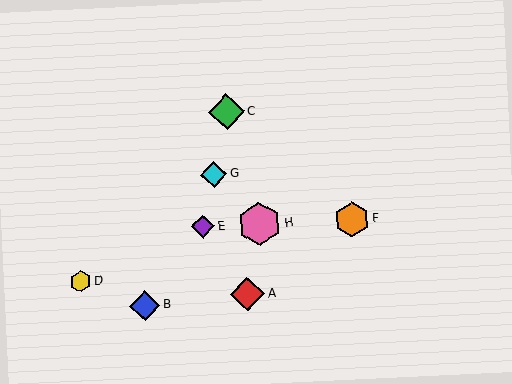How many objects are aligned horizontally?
3 objects (E, F, H) are aligned horizontally.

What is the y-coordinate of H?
Object H is at y≈224.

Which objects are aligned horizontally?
Objects E, F, H are aligned horizontally.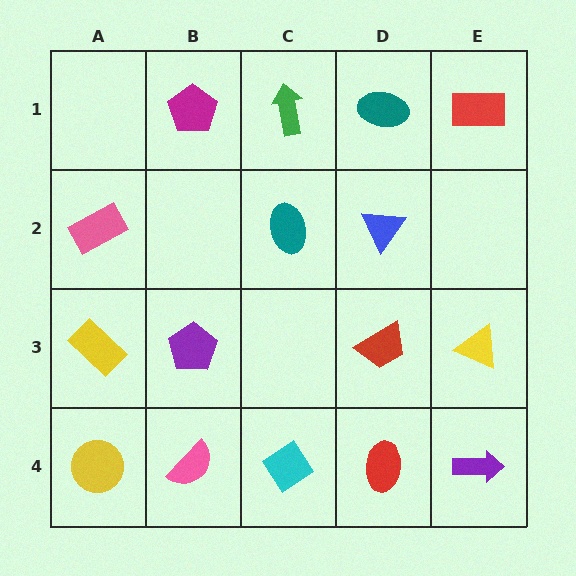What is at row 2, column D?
A blue triangle.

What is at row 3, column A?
A yellow rectangle.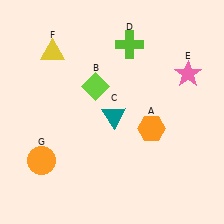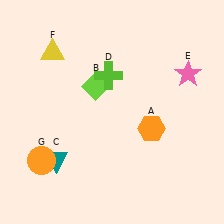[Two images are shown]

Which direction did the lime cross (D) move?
The lime cross (D) moved down.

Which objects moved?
The objects that moved are: the teal triangle (C), the lime cross (D).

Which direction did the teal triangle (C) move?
The teal triangle (C) moved left.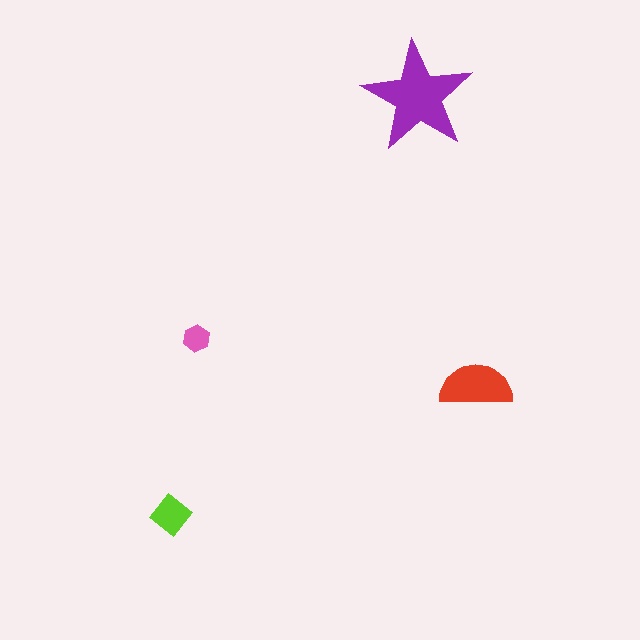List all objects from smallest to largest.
The pink hexagon, the lime diamond, the red semicircle, the purple star.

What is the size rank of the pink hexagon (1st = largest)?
4th.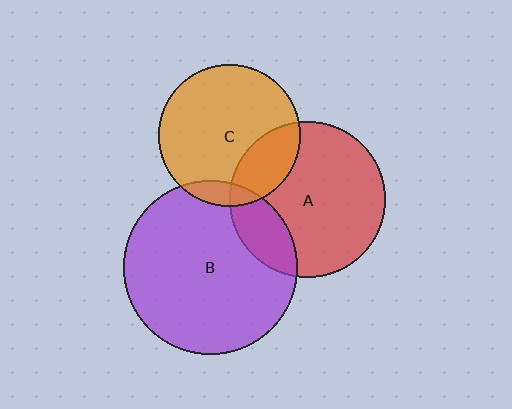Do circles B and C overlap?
Yes.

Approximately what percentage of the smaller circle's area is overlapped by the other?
Approximately 10%.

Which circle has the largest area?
Circle B (purple).